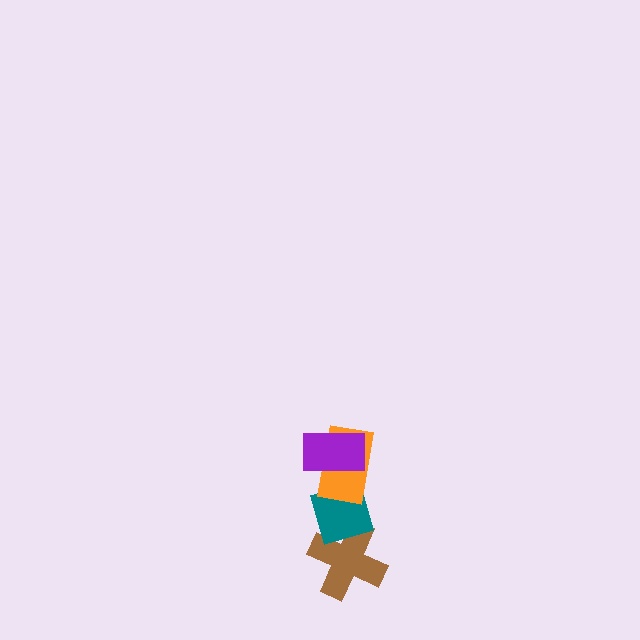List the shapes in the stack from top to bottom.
From top to bottom: the purple rectangle, the orange rectangle, the teal diamond, the brown cross.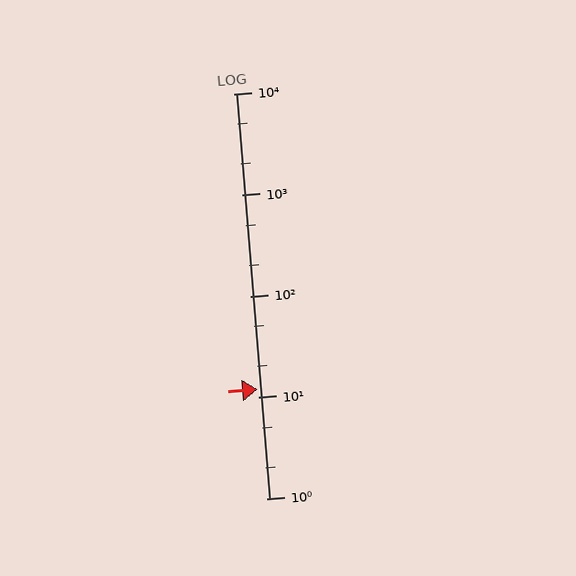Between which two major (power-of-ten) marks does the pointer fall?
The pointer is between 10 and 100.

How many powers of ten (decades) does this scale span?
The scale spans 4 decades, from 1 to 10000.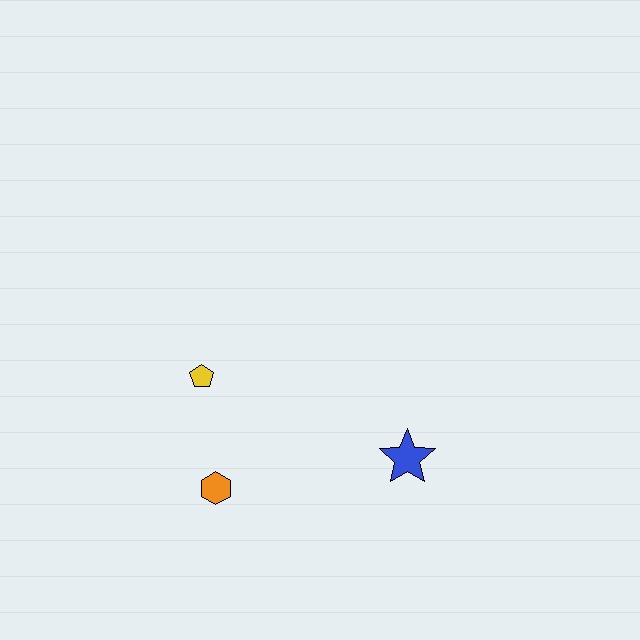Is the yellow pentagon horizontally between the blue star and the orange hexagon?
No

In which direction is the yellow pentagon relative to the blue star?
The yellow pentagon is to the left of the blue star.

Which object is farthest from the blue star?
The yellow pentagon is farthest from the blue star.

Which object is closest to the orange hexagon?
The yellow pentagon is closest to the orange hexagon.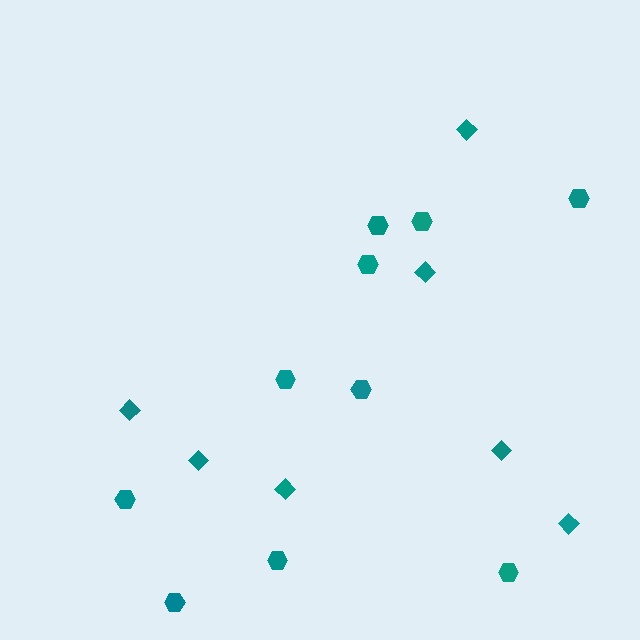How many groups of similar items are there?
There are 2 groups: one group of diamonds (7) and one group of hexagons (10).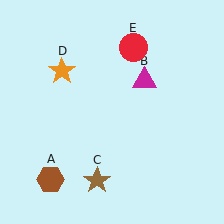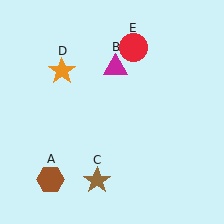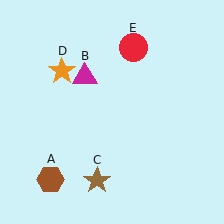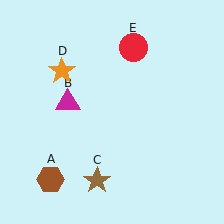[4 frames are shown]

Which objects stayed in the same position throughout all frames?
Brown hexagon (object A) and brown star (object C) and orange star (object D) and red circle (object E) remained stationary.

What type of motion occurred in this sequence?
The magenta triangle (object B) rotated counterclockwise around the center of the scene.